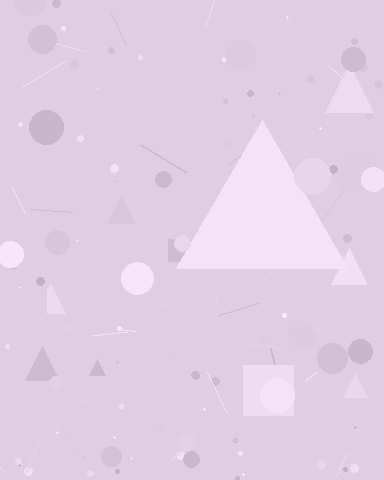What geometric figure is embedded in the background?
A triangle is embedded in the background.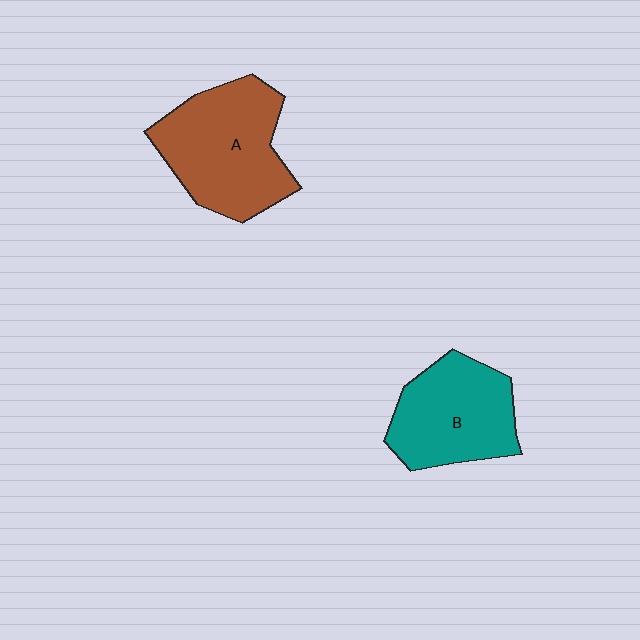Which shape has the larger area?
Shape A (brown).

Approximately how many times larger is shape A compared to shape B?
Approximately 1.2 times.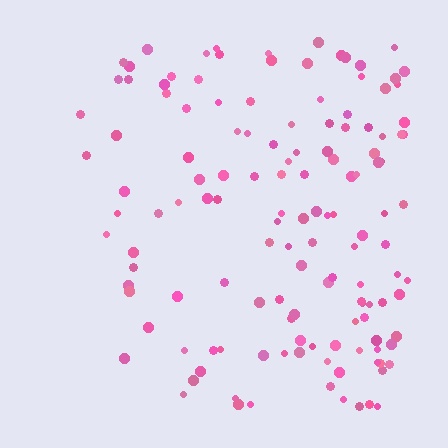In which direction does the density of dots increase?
From left to right, with the right side densest.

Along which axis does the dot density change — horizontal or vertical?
Horizontal.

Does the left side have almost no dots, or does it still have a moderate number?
Still a moderate number, just noticeably fewer than the right.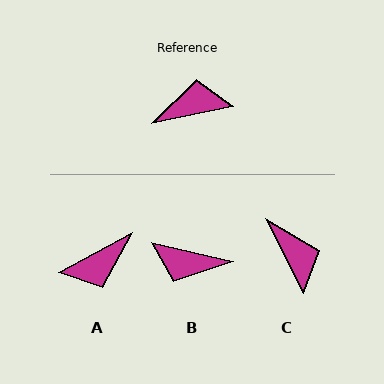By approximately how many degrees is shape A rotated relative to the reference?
Approximately 163 degrees clockwise.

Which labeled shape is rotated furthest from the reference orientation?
A, about 163 degrees away.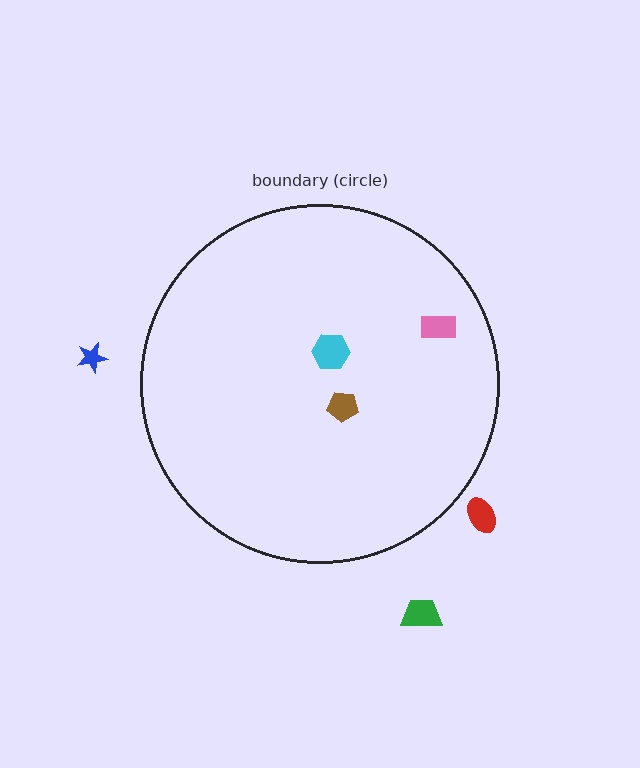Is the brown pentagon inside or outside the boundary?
Inside.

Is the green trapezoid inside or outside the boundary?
Outside.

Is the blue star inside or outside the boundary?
Outside.